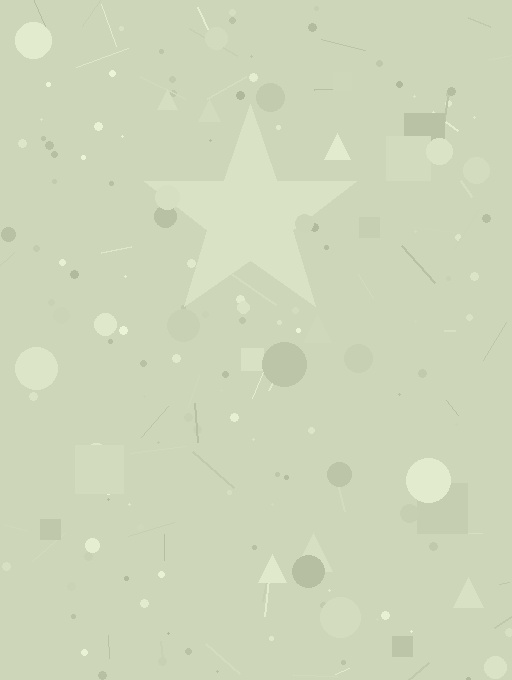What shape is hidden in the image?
A star is hidden in the image.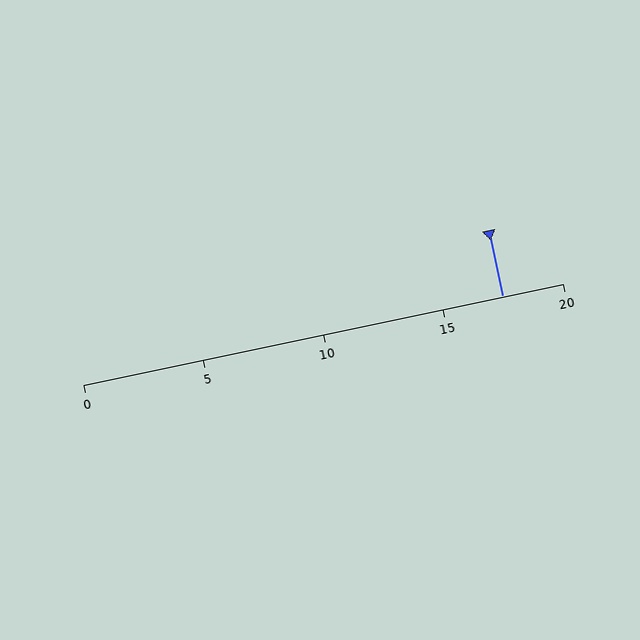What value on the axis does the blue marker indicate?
The marker indicates approximately 17.5.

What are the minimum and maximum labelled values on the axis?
The axis runs from 0 to 20.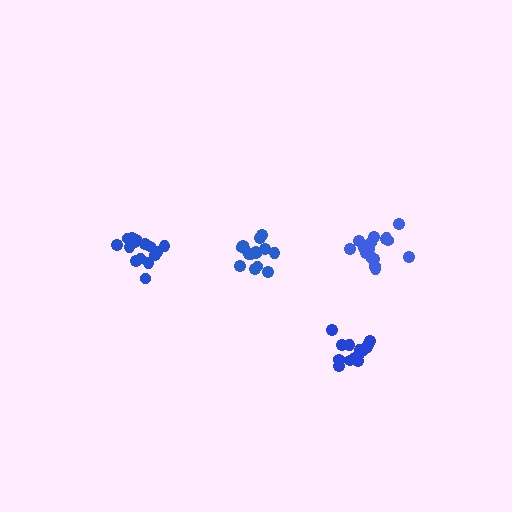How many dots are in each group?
Group 1: 17 dots, Group 2: 14 dots, Group 3: 15 dots, Group 4: 15 dots (61 total).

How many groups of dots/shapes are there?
There are 4 groups.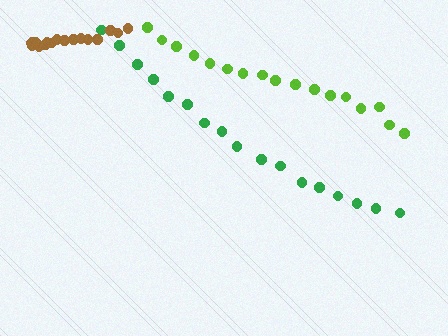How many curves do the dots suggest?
There are 3 distinct paths.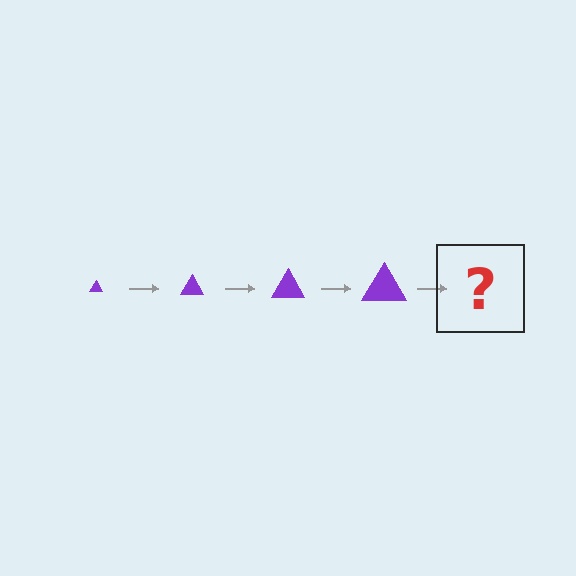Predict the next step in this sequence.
The next step is a purple triangle, larger than the previous one.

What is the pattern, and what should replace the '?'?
The pattern is that the triangle gets progressively larger each step. The '?' should be a purple triangle, larger than the previous one.